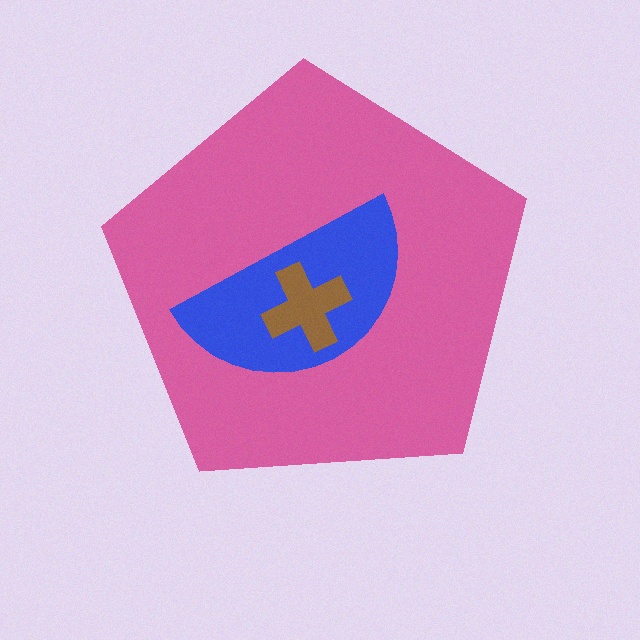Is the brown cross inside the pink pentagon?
Yes.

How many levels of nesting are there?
3.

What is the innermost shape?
The brown cross.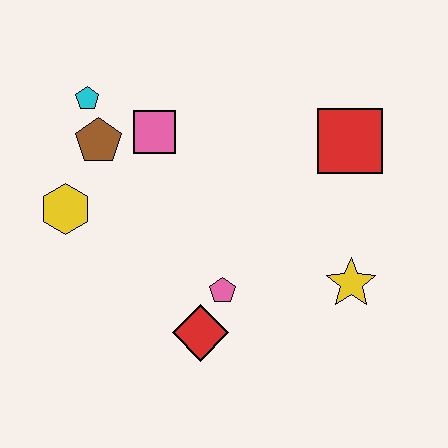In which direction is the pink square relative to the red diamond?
The pink square is above the red diamond.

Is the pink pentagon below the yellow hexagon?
Yes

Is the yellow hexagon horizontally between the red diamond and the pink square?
No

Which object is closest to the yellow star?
The pink pentagon is closest to the yellow star.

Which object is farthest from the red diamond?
The cyan pentagon is farthest from the red diamond.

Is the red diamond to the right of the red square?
No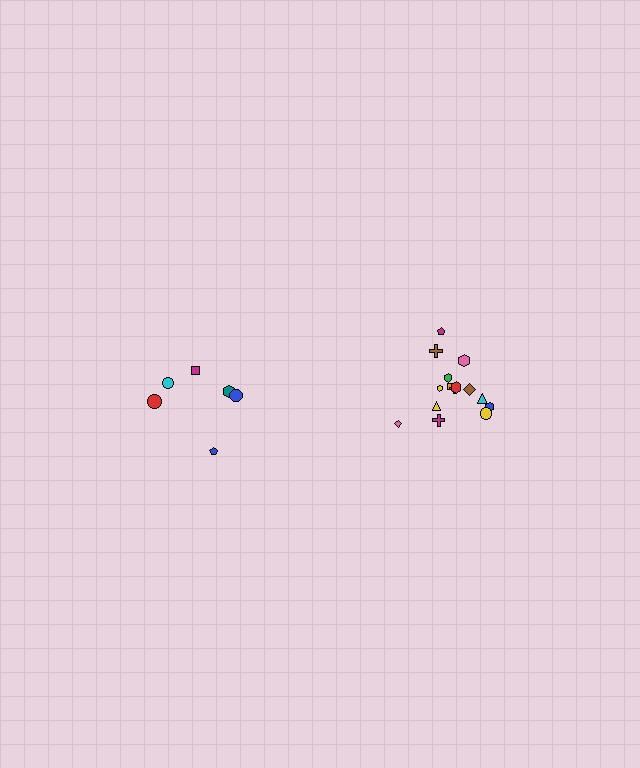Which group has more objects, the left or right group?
The right group.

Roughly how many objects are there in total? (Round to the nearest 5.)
Roughly 20 objects in total.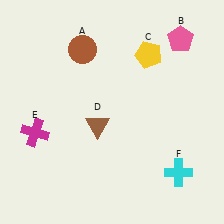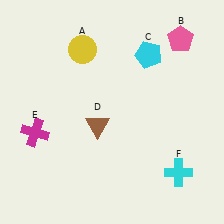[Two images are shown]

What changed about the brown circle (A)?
In Image 1, A is brown. In Image 2, it changed to yellow.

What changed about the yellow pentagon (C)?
In Image 1, C is yellow. In Image 2, it changed to cyan.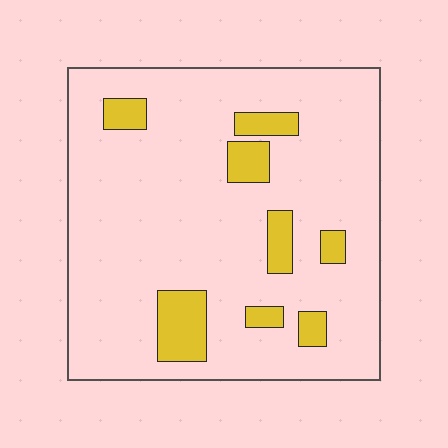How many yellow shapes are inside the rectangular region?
8.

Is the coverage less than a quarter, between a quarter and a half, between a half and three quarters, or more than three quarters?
Less than a quarter.